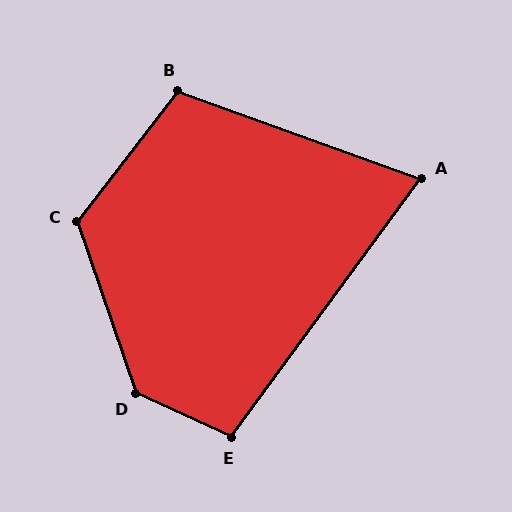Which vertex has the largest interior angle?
D, at approximately 133 degrees.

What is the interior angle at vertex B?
Approximately 108 degrees (obtuse).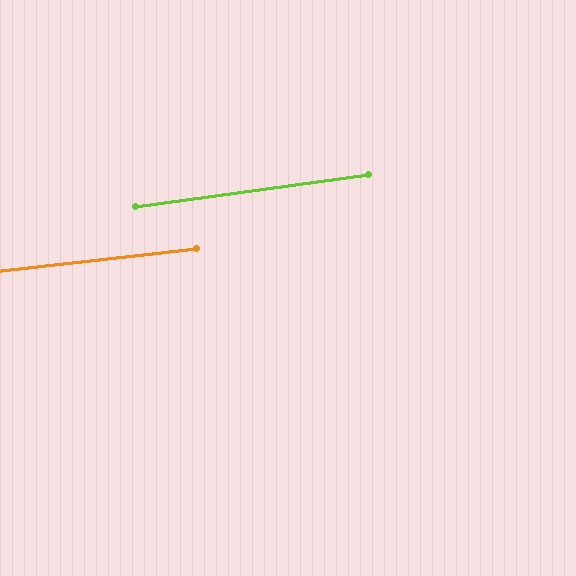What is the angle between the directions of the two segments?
Approximately 1 degree.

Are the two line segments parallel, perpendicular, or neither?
Parallel — their directions differ by only 1.5°.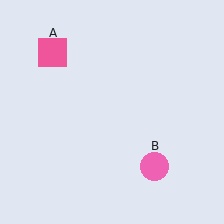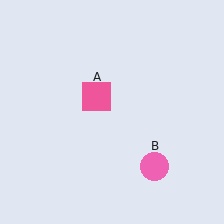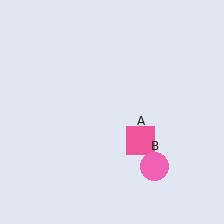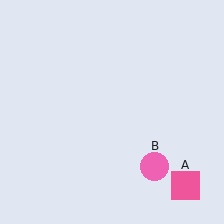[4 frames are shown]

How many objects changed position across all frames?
1 object changed position: pink square (object A).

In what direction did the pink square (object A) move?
The pink square (object A) moved down and to the right.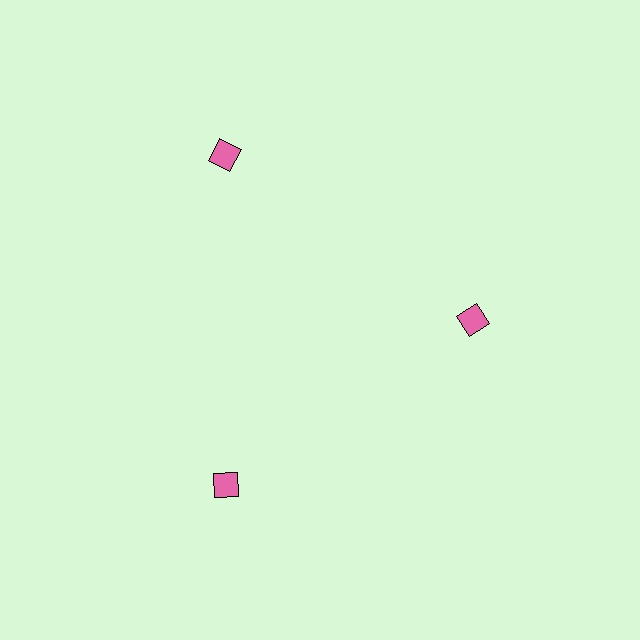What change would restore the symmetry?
The symmetry would be restored by moving it outward, back onto the ring so that all 3 squares sit at equal angles and equal distance from the center.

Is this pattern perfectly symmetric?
No. The 3 pink squares are arranged in a ring, but one element near the 3 o'clock position is pulled inward toward the center, breaking the 3-fold rotational symmetry.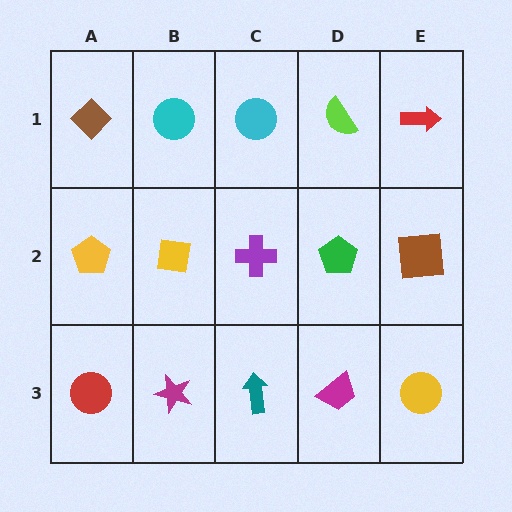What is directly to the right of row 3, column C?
A magenta trapezoid.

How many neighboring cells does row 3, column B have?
3.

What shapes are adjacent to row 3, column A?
A yellow pentagon (row 2, column A), a magenta star (row 3, column B).